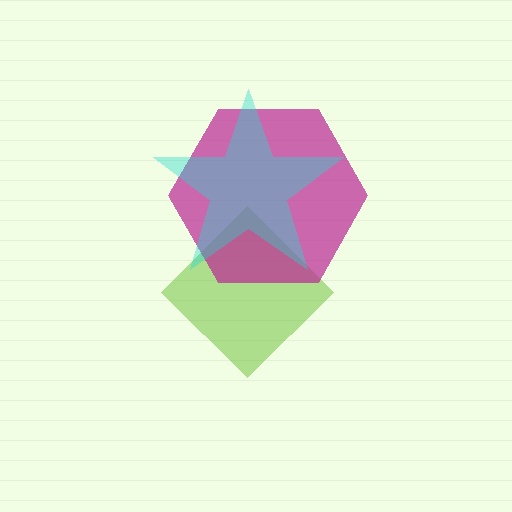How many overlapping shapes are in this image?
There are 3 overlapping shapes in the image.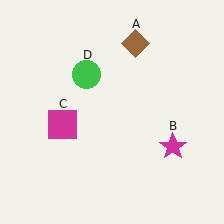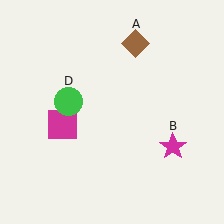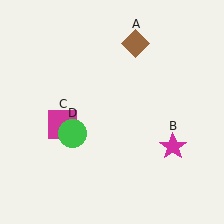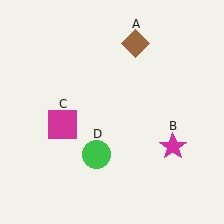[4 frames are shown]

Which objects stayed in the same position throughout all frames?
Brown diamond (object A) and magenta star (object B) and magenta square (object C) remained stationary.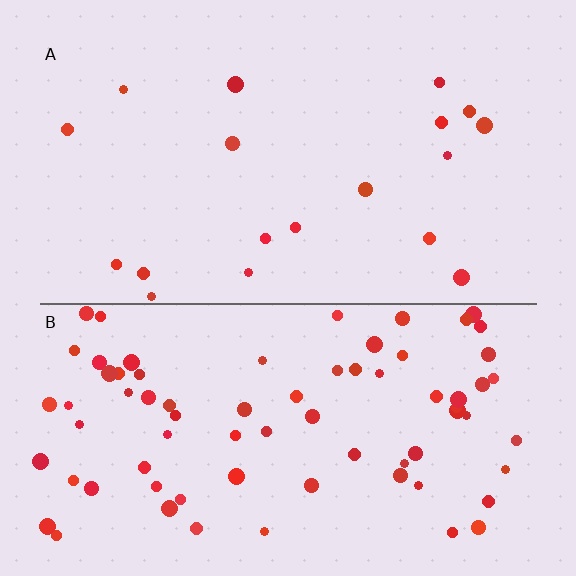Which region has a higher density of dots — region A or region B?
B (the bottom).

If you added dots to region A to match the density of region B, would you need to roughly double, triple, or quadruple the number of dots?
Approximately quadruple.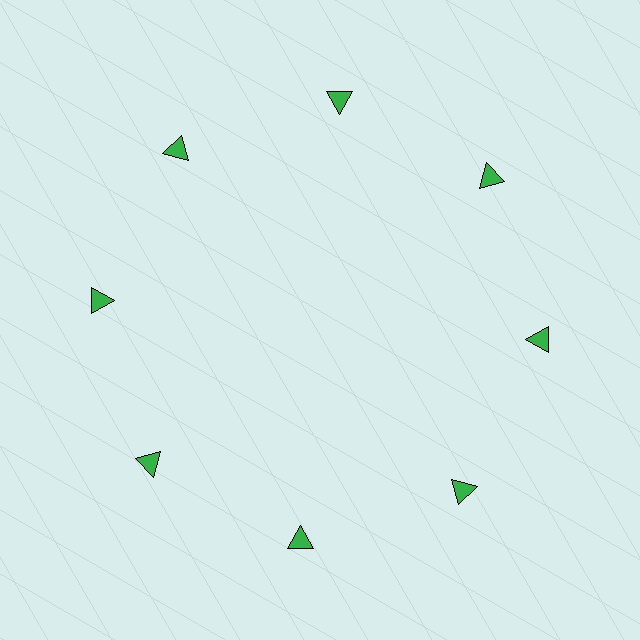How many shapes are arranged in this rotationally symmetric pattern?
There are 8 shapes, arranged in 8 groups of 1.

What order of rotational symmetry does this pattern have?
This pattern has 8-fold rotational symmetry.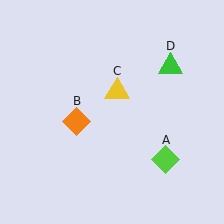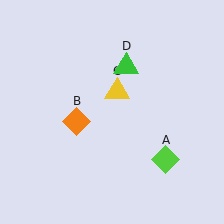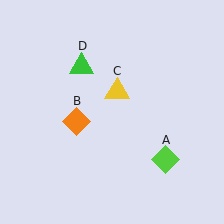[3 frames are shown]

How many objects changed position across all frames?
1 object changed position: green triangle (object D).